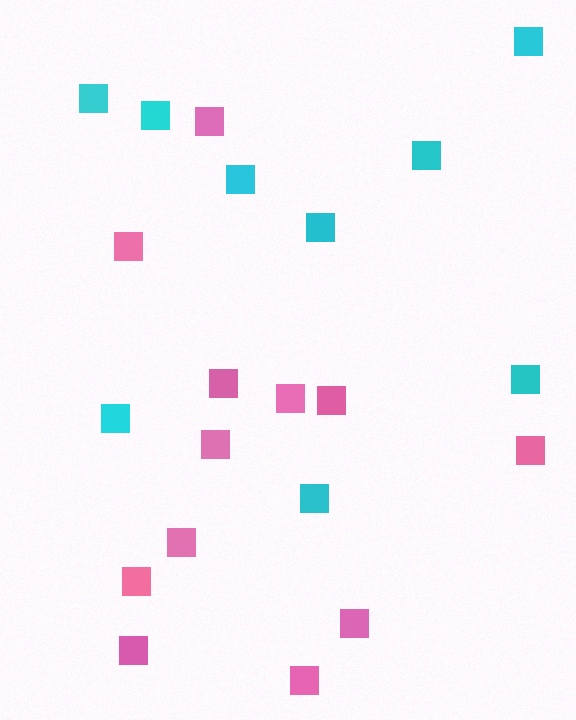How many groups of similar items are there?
There are 2 groups: one group of cyan squares (9) and one group of pink squares (12).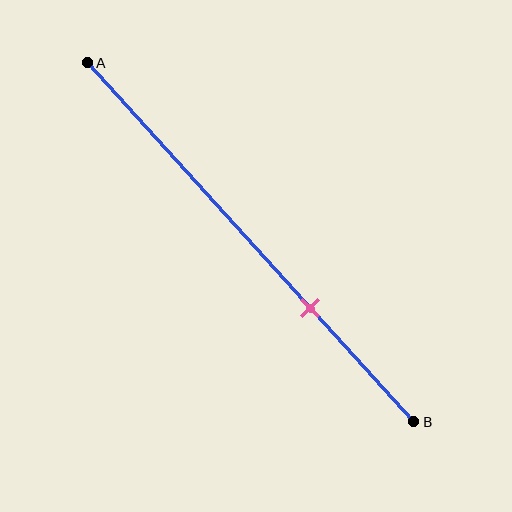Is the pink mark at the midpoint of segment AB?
No, the mark is at about 70% from A, not at the 50% midpoint.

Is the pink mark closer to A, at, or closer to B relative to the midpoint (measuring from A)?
The pink mark is closer to point B than the midpoint of segment AB.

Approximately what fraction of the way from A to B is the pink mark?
The pink mark is approximately 70% of the way from A to B.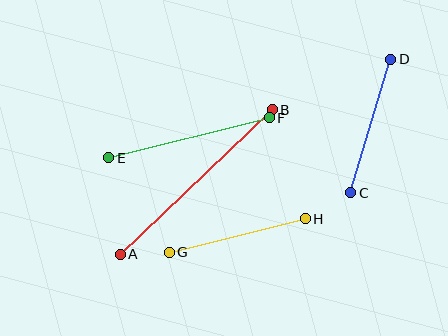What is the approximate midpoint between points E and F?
The midpoint is at approximately (189, 138) pixels.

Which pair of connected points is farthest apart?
Points A and B are farthest apart.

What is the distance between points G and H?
The distance is approximately 140 pixels.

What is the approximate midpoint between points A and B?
The midpoint is at approximately (196, 182) pixels.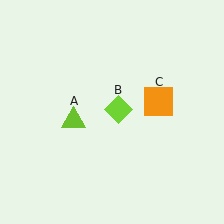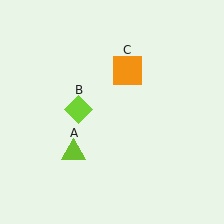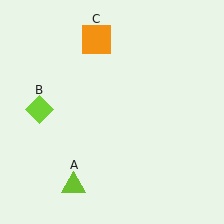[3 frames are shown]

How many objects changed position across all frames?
3 objects changed position: lime triangle (object A), lime diamond (object B), orange square (object C).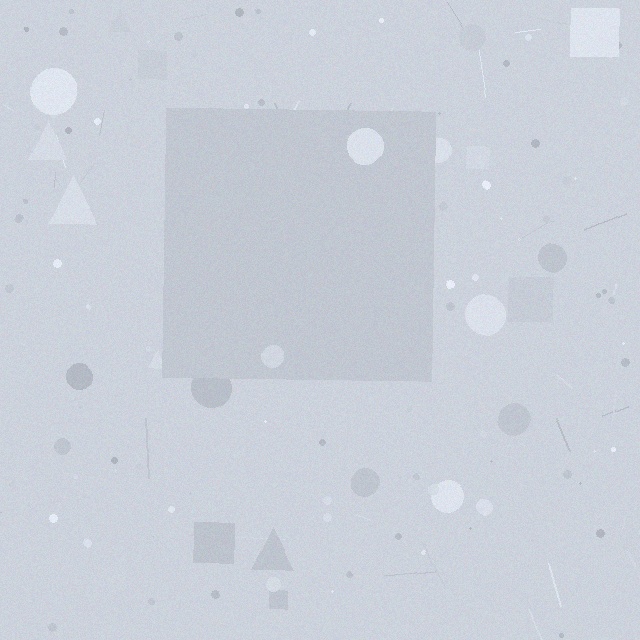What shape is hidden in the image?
A square is hidden in the image.